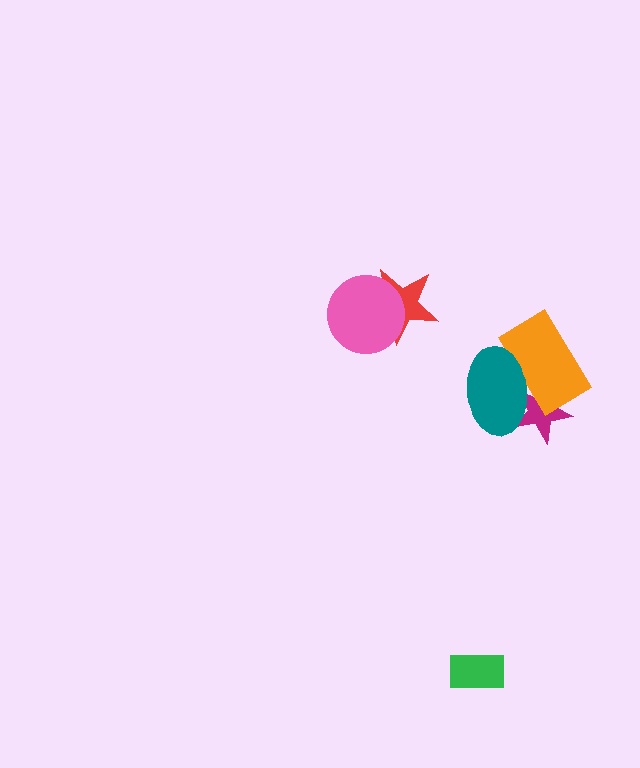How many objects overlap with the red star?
1 object overlaps with the red star.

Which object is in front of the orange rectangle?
The teal ellipse is in front of the orange rectangle.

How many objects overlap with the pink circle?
1 object overlaps with the pink circle.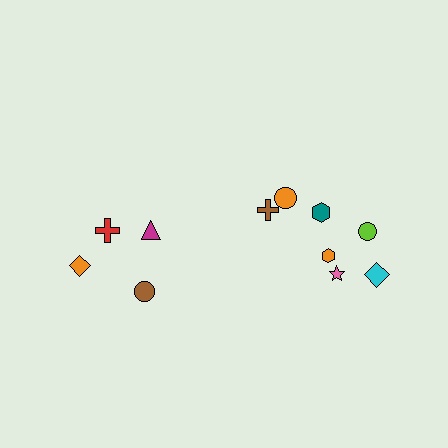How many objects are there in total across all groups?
There are 11 objects.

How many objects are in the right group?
There are 7 objects.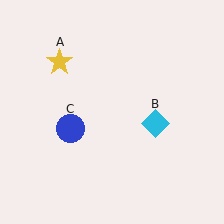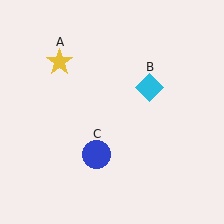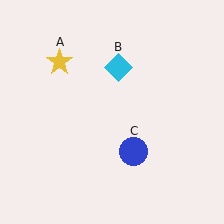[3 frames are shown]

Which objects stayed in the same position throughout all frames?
Yellow star (object A) remained stationary.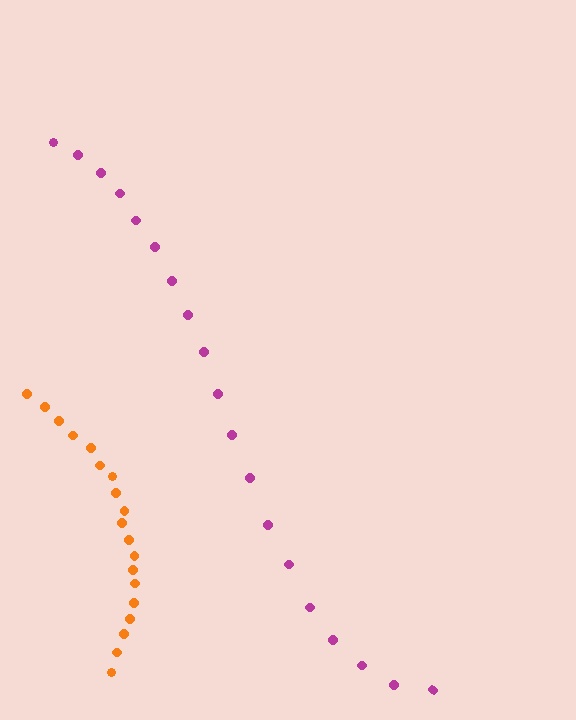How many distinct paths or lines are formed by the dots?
There are 2 distinct paths.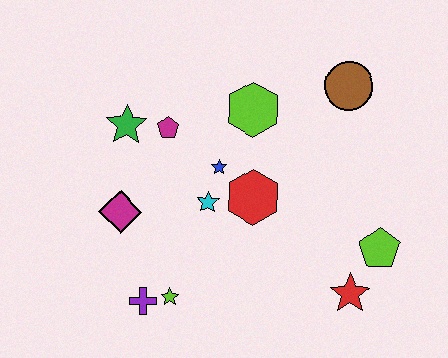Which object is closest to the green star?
The magenta pentagon is closest to the green star.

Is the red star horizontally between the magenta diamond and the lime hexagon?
No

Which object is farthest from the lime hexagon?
The purple cross is farthest from the lime hexagon.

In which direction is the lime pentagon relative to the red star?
The lime pentagon is above the red star.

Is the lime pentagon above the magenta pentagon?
No